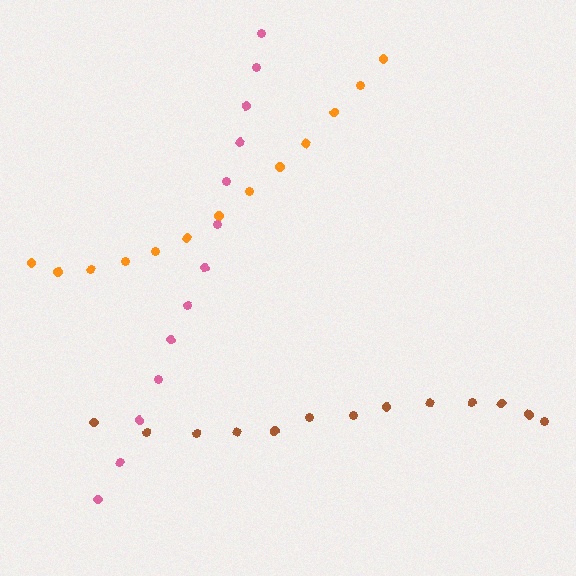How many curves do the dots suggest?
There are 3 distinct paths.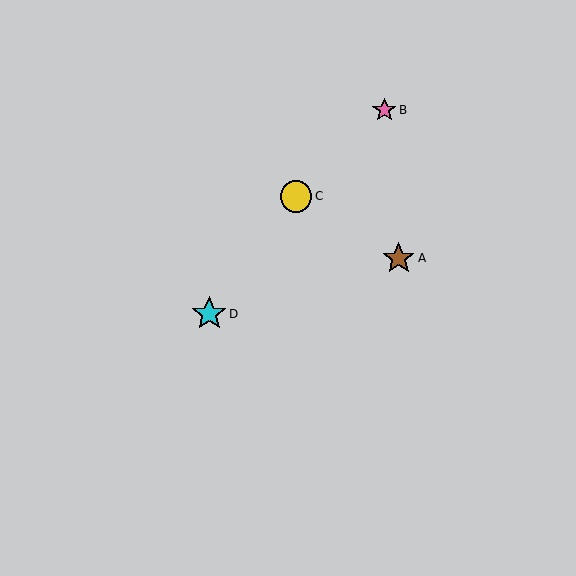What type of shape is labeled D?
Shape D is a cyan star.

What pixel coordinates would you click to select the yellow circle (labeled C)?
Click at (296, 196) to select the yellow circle C.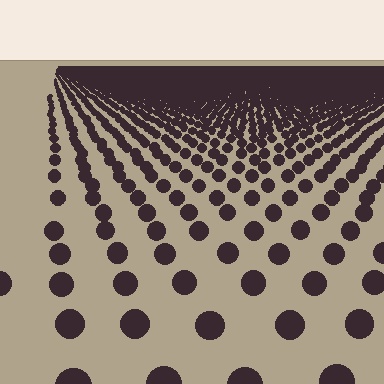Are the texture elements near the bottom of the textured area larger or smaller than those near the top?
Larger. Near the bottom, elements are closer to the viewer and appear at a bigger on-screen size.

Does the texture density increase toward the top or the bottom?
Density increases toward the top.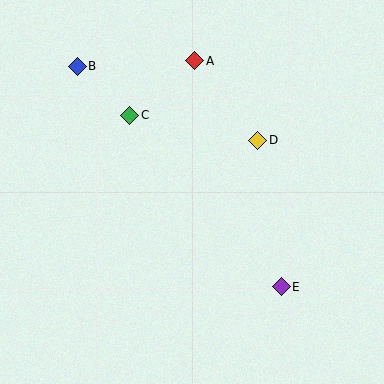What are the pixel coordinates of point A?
Point A is at (195, 61).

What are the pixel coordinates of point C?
Point C is at (130, 115).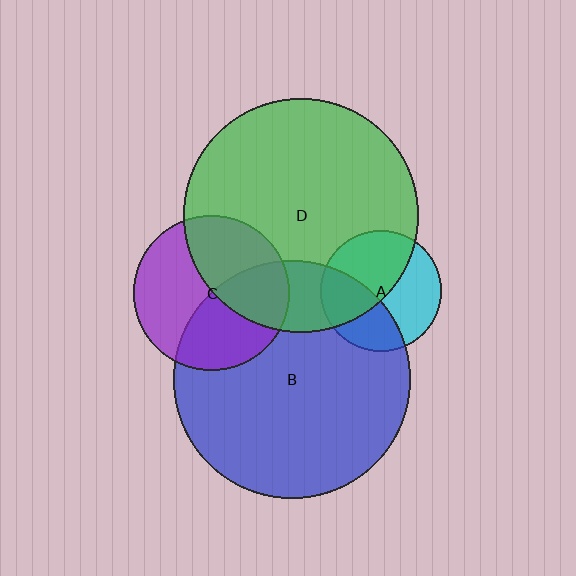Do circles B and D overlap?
Yes.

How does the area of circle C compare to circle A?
Approximately 1.6 times.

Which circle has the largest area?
Circle B (blue).